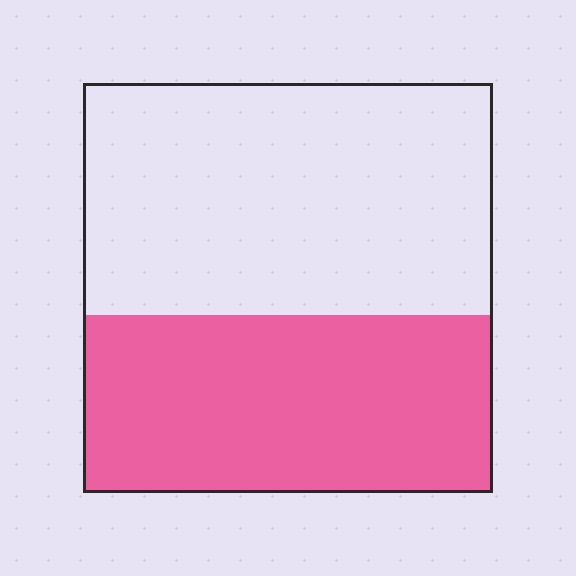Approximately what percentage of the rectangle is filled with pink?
Approximately 45%.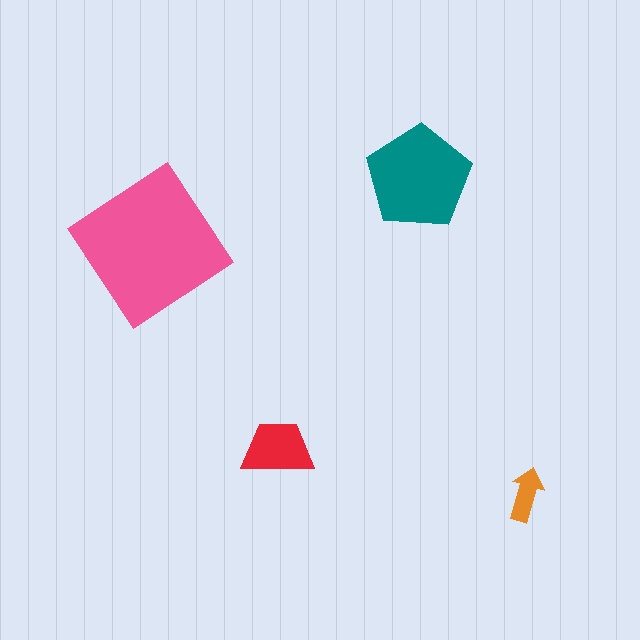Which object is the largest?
The pink diamond.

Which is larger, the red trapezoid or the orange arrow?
The red trapezoid.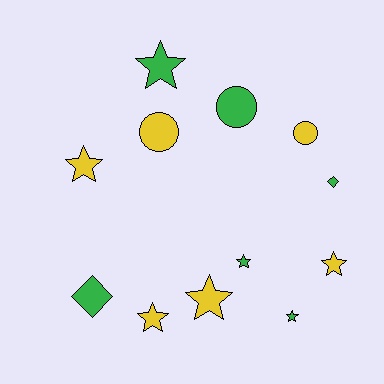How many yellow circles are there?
There are 2 yellow circles.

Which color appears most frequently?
Yellow, with 6 objects.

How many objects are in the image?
There are 12 objects.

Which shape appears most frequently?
Star, with 7 objects.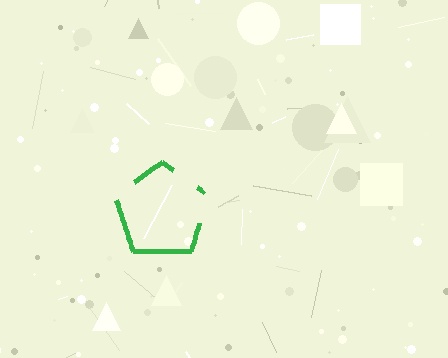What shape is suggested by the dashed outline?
The dashed outline suggests a pentagon.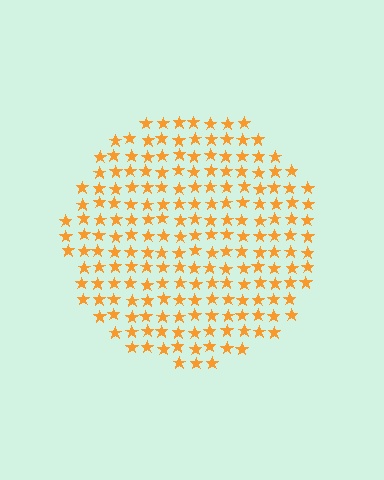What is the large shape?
The large shape is a circle.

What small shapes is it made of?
It is made of small stars.